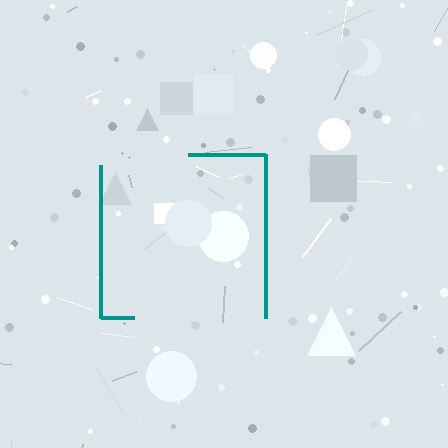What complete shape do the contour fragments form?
The contour fragments form a square.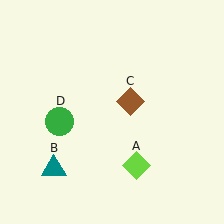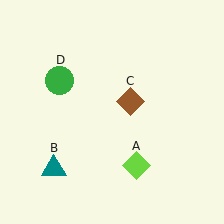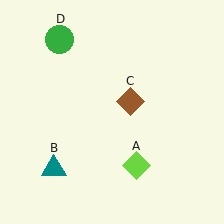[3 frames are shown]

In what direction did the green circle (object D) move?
The green circle (object D) moved up.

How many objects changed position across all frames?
1 object changed position: green circle (object D).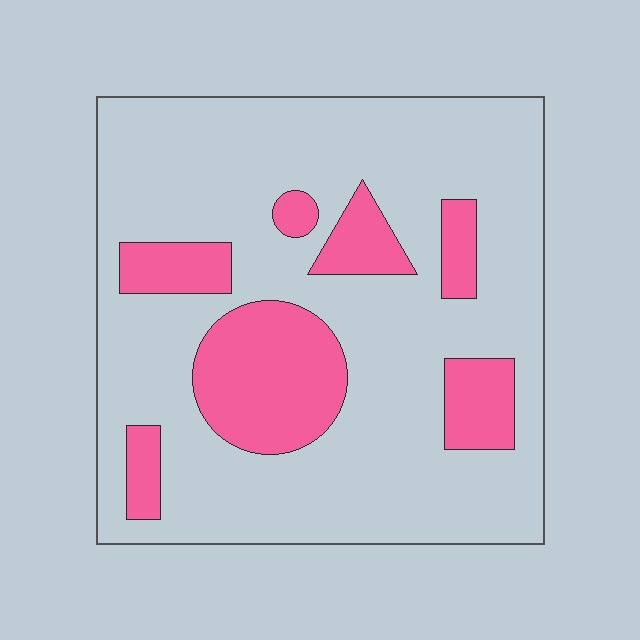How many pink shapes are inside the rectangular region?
7.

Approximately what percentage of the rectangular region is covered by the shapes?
Approximately 25%.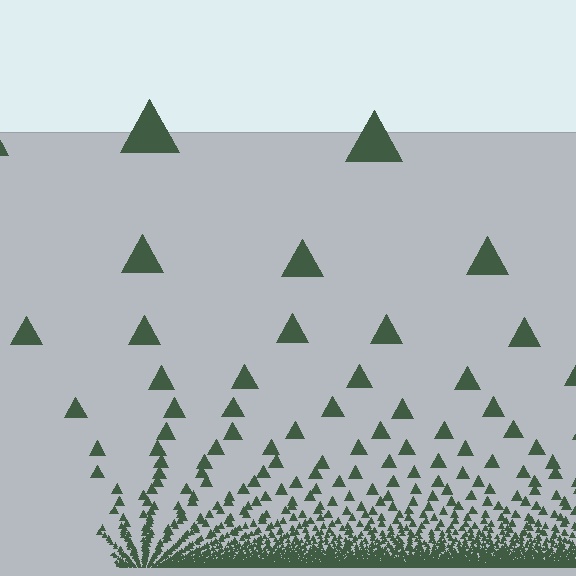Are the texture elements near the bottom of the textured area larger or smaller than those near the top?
Smaller. The gradient is inverted — elements near the bottom are smaller and denser.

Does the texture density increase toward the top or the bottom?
Density increases toward the bottom.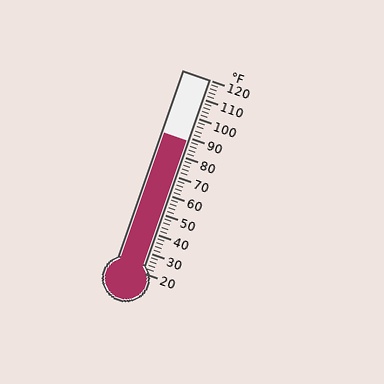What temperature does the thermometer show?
The thermometer shows approximately 88°F.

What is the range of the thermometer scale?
The thermometer scale ranges from 20°F to 120°F.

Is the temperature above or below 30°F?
The temperature is above 30°F.